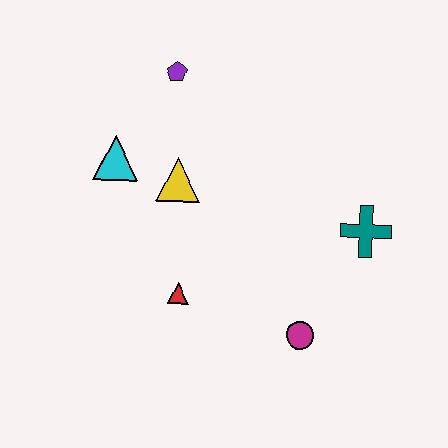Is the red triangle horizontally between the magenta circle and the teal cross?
No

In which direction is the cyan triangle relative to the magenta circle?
The cyan triangle is to the left of the magenta circle.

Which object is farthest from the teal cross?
The cyan triangle is farthest from the teal cross.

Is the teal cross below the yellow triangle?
Yes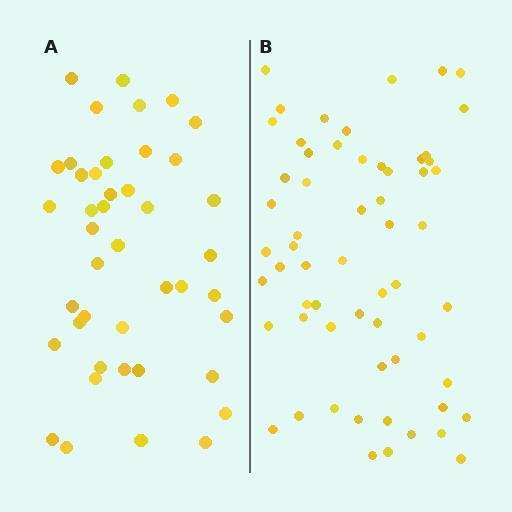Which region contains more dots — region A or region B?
Region B (the right region) has more dots.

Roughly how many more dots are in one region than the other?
Region B has approximately 15 more dots than region A.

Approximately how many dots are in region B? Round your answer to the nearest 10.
About 60 dots.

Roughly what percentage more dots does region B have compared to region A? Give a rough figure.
About 40% more.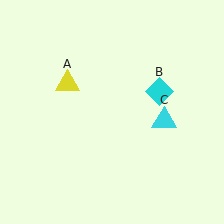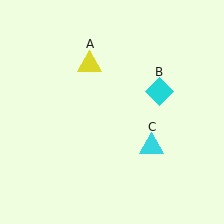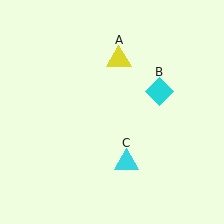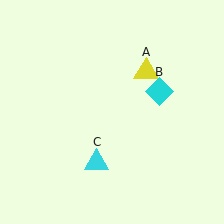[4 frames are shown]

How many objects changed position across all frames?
2 objects changed position: yellow triangle (object A), cyan triangle (object C).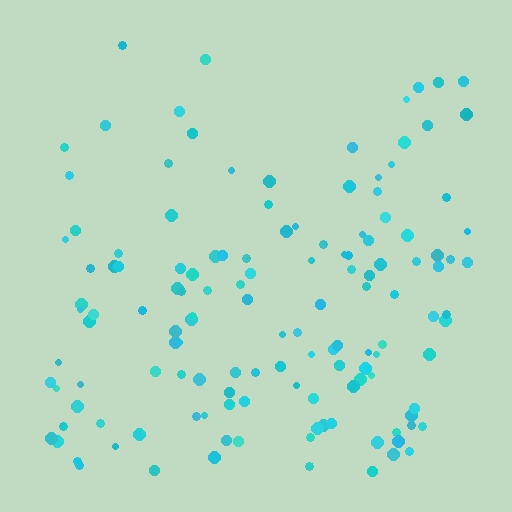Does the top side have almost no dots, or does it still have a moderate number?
Still a moderate number, just noticeably fewer than the bottom.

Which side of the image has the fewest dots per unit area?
The top.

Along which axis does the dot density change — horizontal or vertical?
Vertical.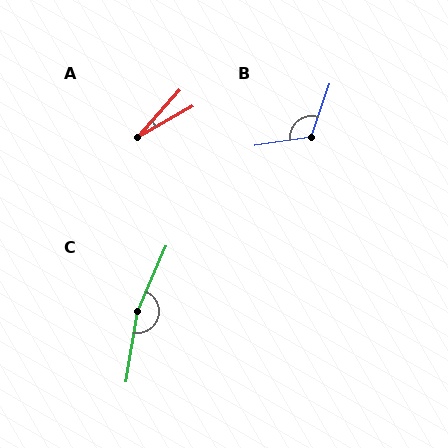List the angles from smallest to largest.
A (18°), B (118°), C (166°).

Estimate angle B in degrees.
Approximately 118 degrees.